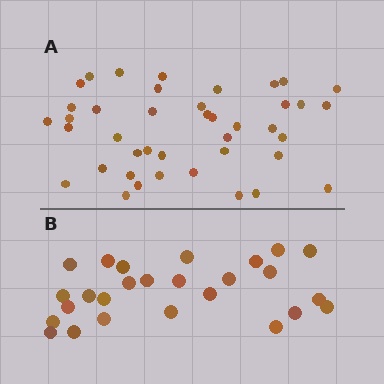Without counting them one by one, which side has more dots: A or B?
Region A (the top region) has more dots.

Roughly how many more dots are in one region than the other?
Region A has approximately 15 more dots than region B.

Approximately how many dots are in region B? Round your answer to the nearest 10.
About 30 dots. (The exact count is 26, which rounds to 30.)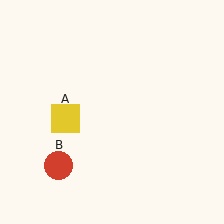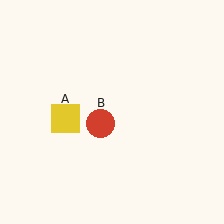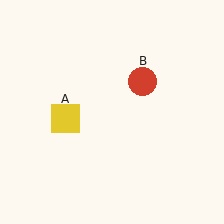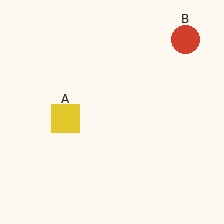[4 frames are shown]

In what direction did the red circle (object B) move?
The red circle (object B) moved up and to the right.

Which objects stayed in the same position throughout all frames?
Yellow square (object A) remained stationary.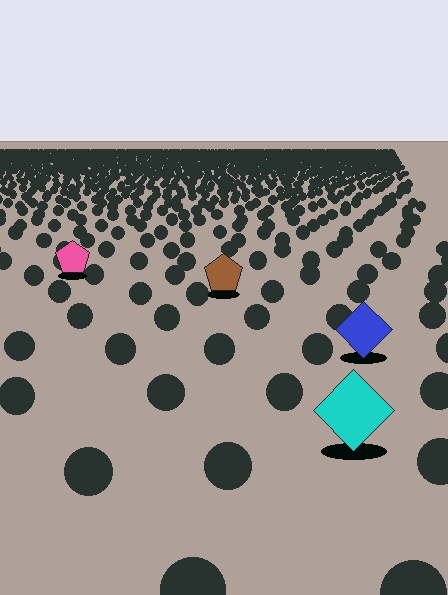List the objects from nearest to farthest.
From nearest to farthest: the cyan diamond, the blue diamond, the brown pentagon, the pink pentagon.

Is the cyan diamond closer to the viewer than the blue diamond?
Yes. The cyan diamond is closer — you can tell from the texture gradient: the ground texture is coarser near it.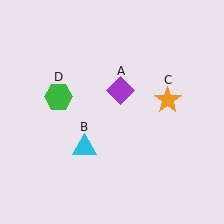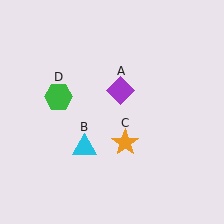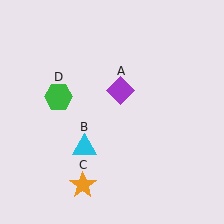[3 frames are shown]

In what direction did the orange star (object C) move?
The orange star (object C) moved down and to the left.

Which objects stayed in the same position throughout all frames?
Purple diamond (object A) and cyan triangle (object B) and green hexagon (object D) remained stationary.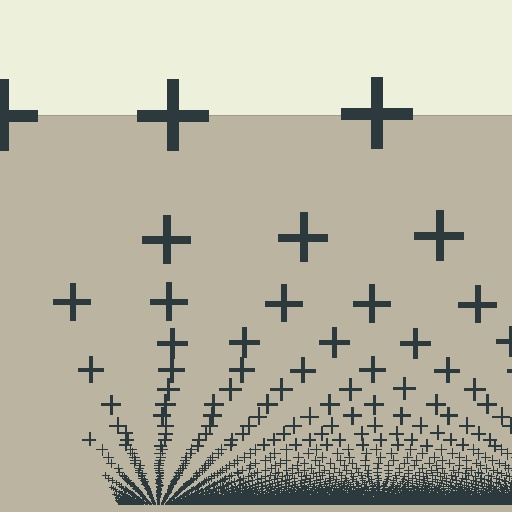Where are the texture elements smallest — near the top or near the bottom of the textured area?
Near the bottom.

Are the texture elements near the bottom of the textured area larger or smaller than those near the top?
Smaller. The gradient is inverted — elements near the bottom are smaller and denser.